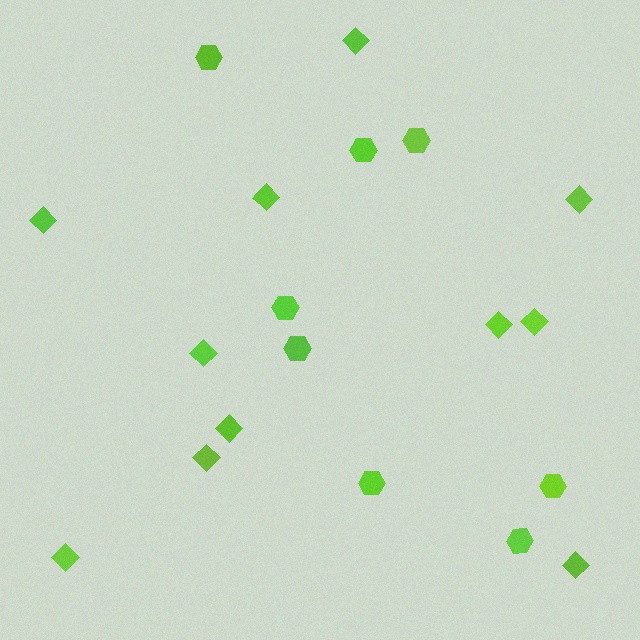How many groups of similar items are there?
There are 2 groups: one group of diamonds (11) and one group of hexagons (8).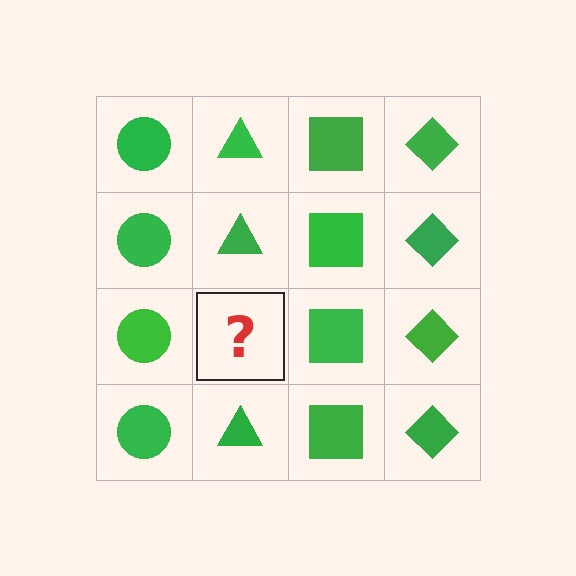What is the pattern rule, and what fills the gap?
The rule is that each column has a consistent shape. The gap should be filled with a green triangle.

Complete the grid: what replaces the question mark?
The question mark should be replaced with a green triangle.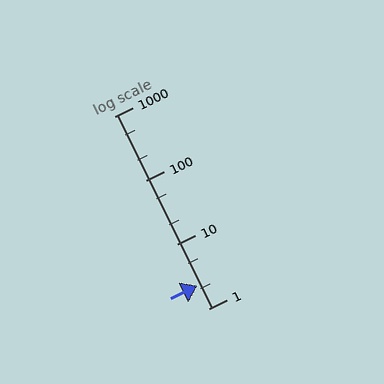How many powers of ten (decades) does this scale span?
The scale spans 3 decades, from 1 to 1000.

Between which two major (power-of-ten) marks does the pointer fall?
The pointer is between 1 and 10.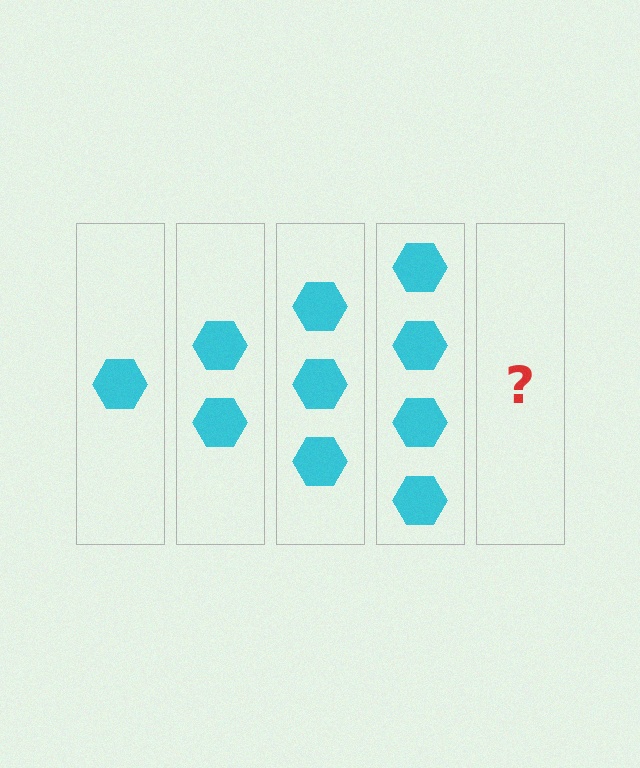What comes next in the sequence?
The next element should be 5 hexagons.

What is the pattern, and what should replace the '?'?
The pattern is that each step adds one more hexagon. The '?' should be 5 hexagons.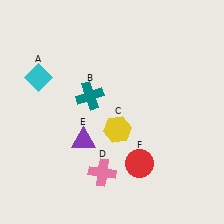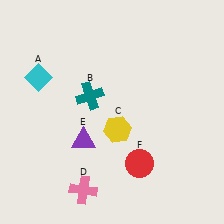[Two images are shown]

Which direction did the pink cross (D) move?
The pink cross (D) moved left.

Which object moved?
The pink cross (D) moved left.